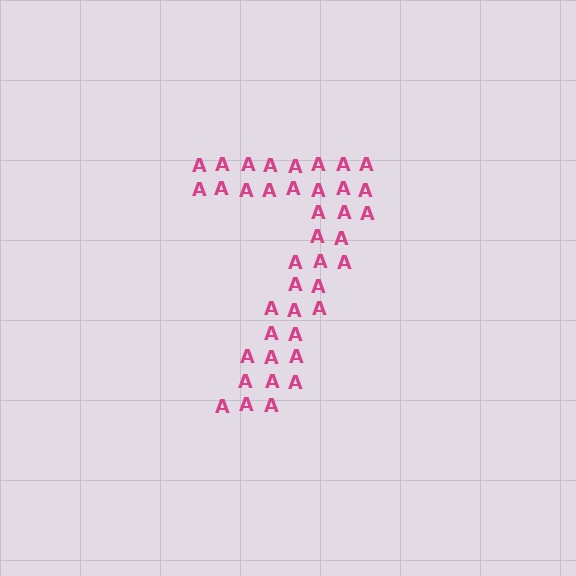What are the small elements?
The small elements are letter A's.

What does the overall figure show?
The overall figure shows the digit 7.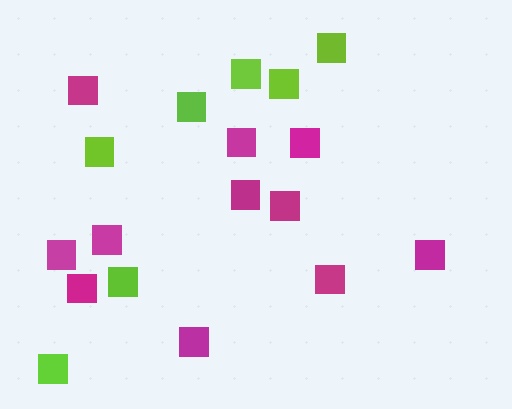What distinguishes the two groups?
There are 2 groups: one group of lime squares (7) and one group of magenta squares (11).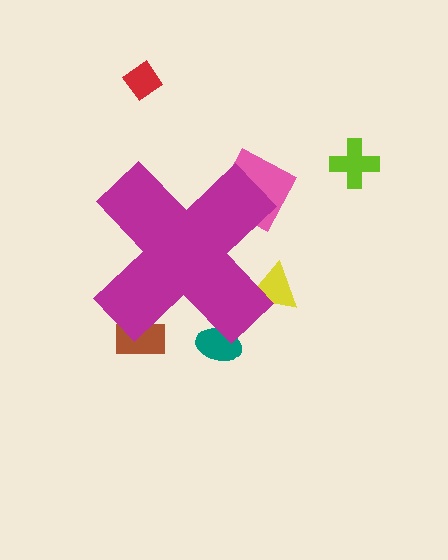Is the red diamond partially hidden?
No, the red diamond is fully visible.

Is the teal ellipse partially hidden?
Yes, the teal ellipse is partially hidden behind the magenta cross.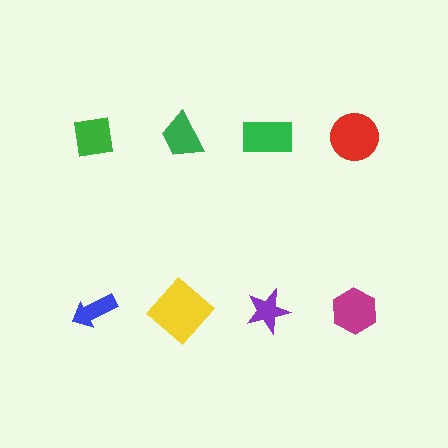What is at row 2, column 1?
A blue arrow.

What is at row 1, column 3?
A green rectangle.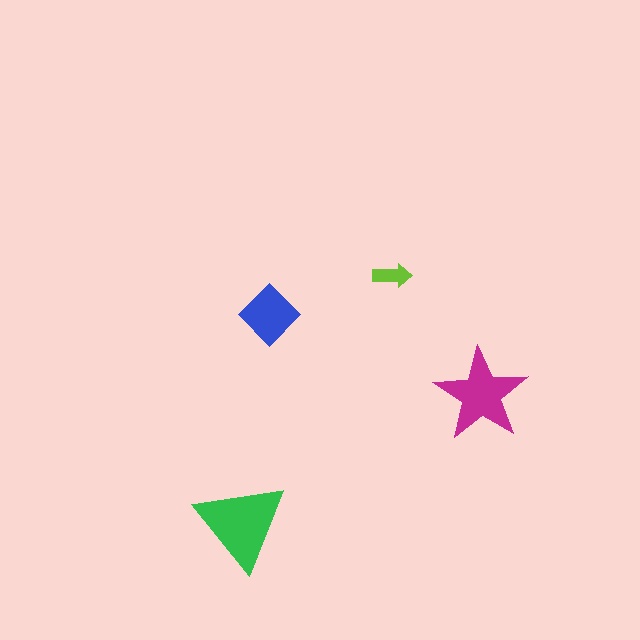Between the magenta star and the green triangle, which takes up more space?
The green triangle.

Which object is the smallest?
The lime arrow.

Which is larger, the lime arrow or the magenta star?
The magenta star.